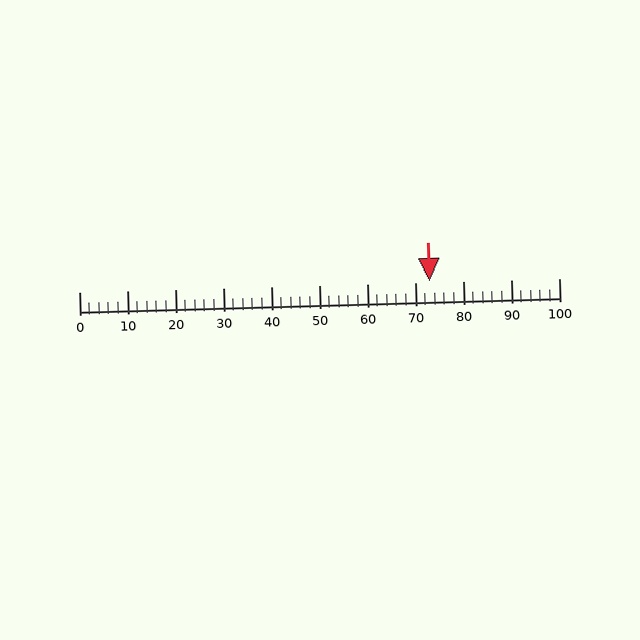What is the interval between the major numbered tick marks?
The major tick marks are spaced 10 units apart.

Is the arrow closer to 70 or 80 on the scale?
The arrow is closer to 70.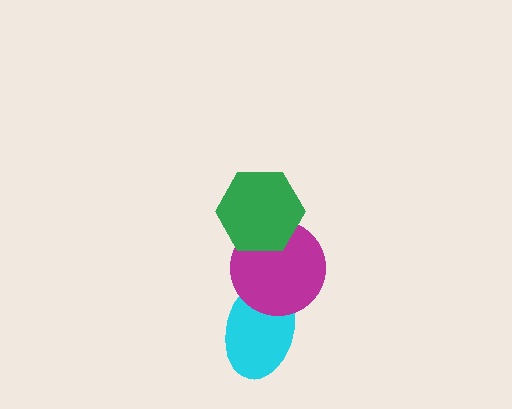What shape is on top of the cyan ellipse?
The magenta circle is on top of the cyan ellipse.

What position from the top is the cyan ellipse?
The cyan ellipse is 3rd from the top.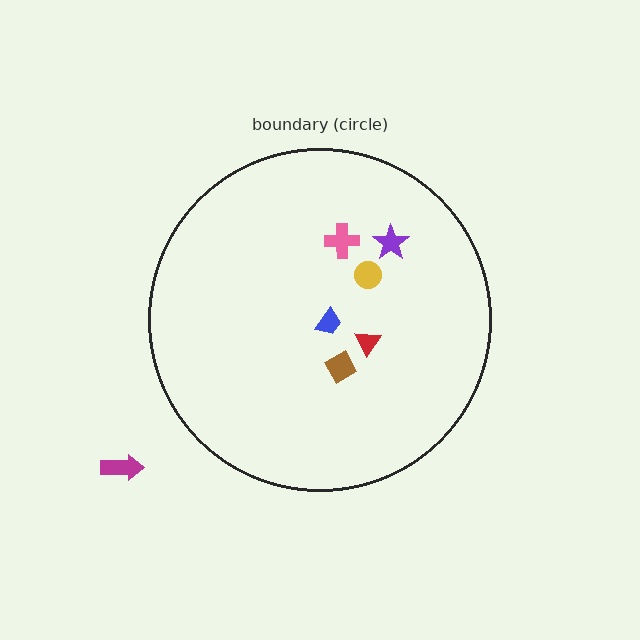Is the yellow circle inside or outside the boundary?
Inside.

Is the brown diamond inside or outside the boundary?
Inside.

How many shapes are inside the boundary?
6 inside, 1 outside.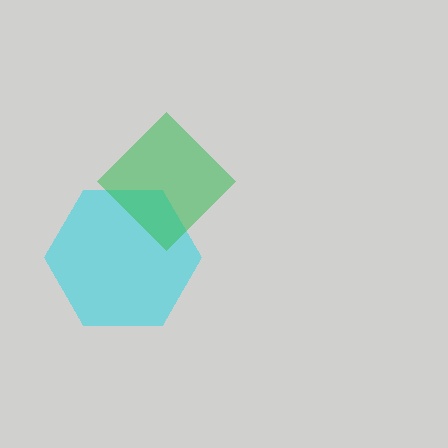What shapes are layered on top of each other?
The layered shapes are: a cyan hexagon, a green diamond.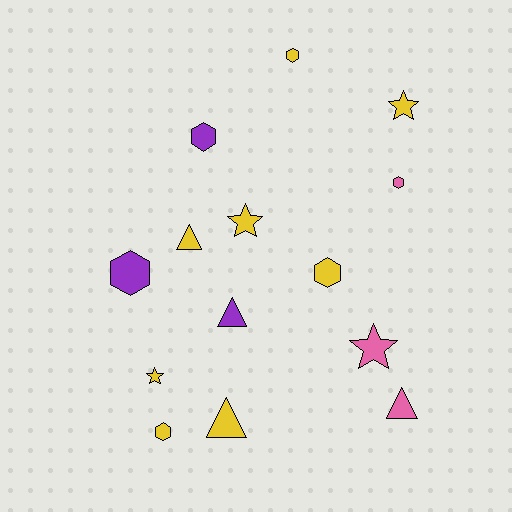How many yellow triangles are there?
There are 2 yellow triangles.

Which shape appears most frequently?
Hexagon, with 6 objects.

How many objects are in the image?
There are 14 objects.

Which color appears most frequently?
Yellow, with 8 objects.